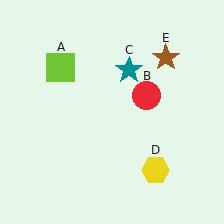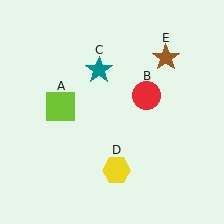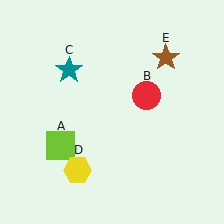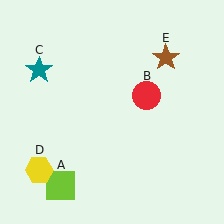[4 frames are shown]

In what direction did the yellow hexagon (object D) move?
The yellow hexagon (object D) moved left.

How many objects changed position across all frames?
3 objects changed position: lime square (object A), teal star (object C), yellow hexagon (object D).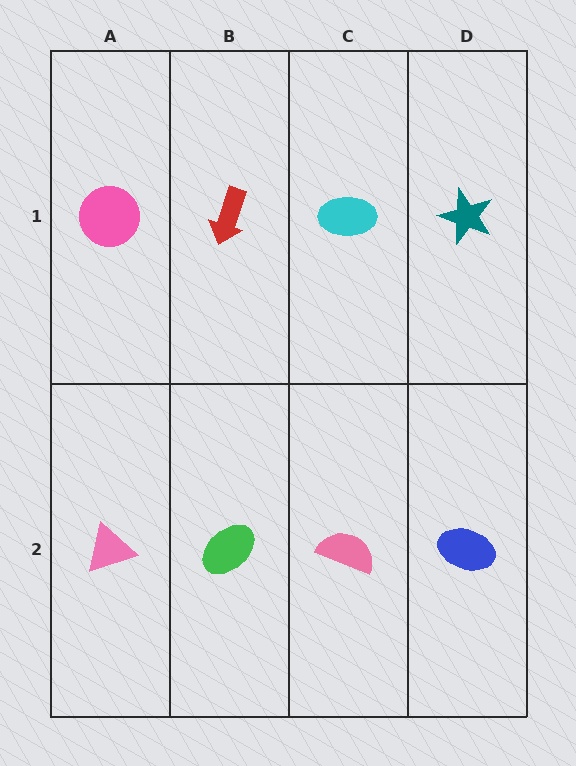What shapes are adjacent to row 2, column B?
A red arrow (row 1, column B), a pink triangle (row 2, column A), a pink semicircle (row 2, column C).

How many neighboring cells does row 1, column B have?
3.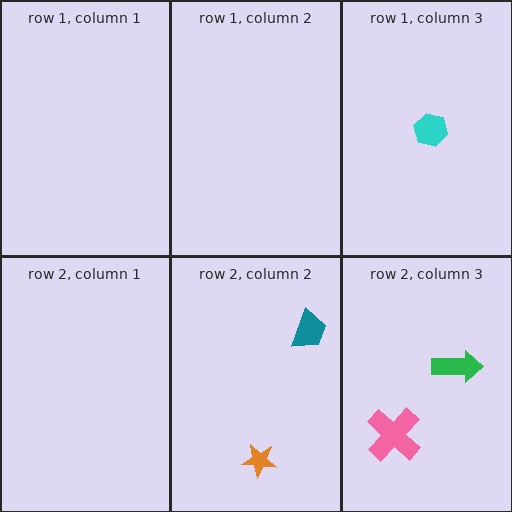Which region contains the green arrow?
The row 2, column 3 region.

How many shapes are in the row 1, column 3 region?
1.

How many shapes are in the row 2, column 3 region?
2.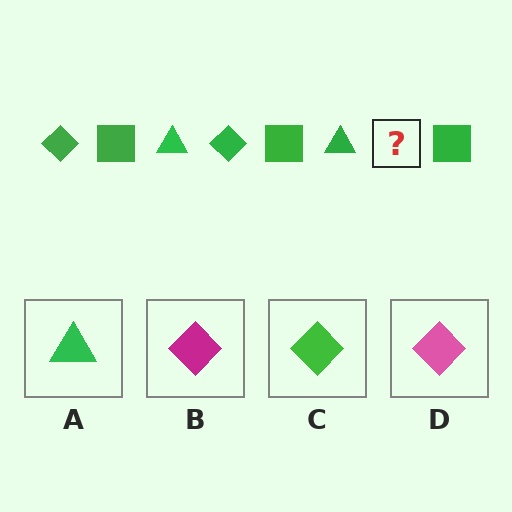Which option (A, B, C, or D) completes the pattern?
C.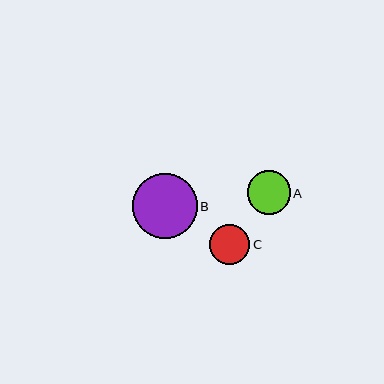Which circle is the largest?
Circle B is the largest with a size of approximately 65 pixels.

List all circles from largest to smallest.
From largest to smallest: B, A, C.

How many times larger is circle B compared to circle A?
Circle B is approximately 1.5 times the size of circle A.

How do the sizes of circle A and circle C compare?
Circle A and circle C are approximately the same size.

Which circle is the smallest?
Circle C is the smallest with a size of approximately 40 pixels.